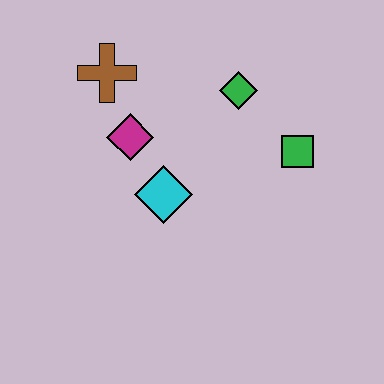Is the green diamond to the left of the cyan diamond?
No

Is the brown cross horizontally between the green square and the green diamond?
No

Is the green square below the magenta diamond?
Yes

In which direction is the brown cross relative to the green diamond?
The brown cross is to the left of the green diamond.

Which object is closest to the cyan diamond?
The magenta diamond is closest to the cyan diamond.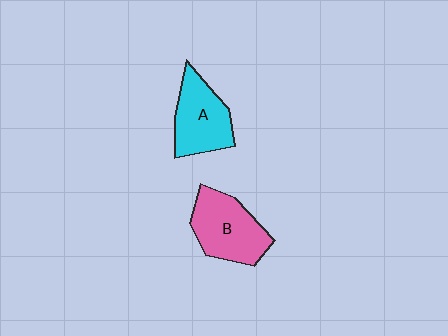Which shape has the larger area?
Shape B (pink).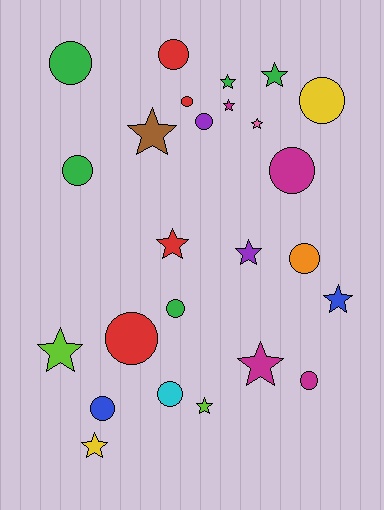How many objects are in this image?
There are 25 objects.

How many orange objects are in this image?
There is 1 orange object.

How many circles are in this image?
There are 13 circles.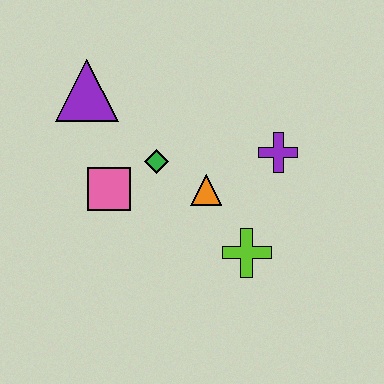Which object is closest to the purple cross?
The orange triangle is closest to the purple cross.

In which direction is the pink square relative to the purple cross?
The pink square is to the left of the purple cross.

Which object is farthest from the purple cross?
The purple triangle is farthest from the purple cross.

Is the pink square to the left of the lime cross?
Yes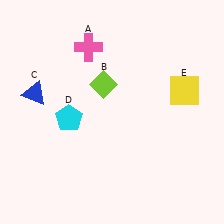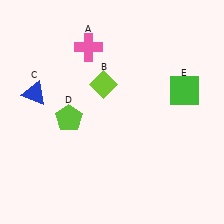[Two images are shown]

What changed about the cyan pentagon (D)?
In Image 1, D is cyan. In Image 2, it changed to lime.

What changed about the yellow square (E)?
In Image 1, E is yellow. In Image 2, it changed to green.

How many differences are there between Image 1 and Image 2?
There are 2 differences between the two images.